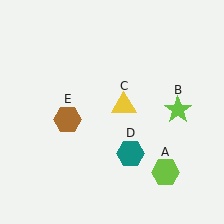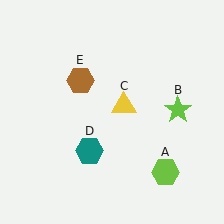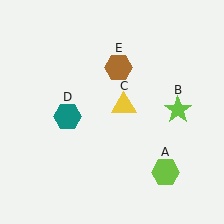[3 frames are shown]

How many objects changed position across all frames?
2 objects changed position: teal hexagon (object D), brown hexagon (object E).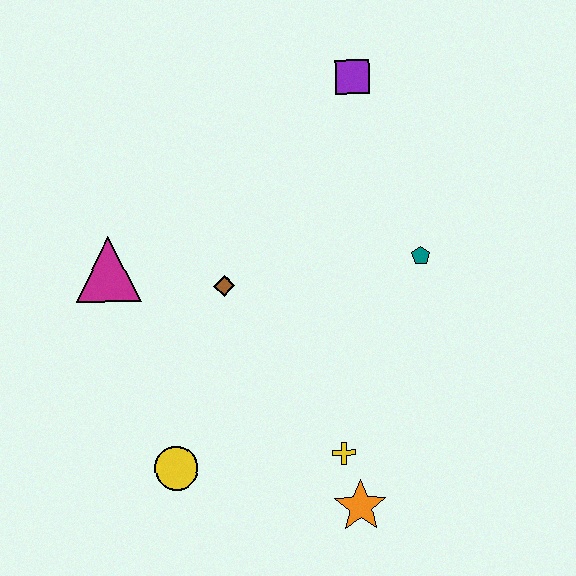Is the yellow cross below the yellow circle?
No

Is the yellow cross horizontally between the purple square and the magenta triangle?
Yes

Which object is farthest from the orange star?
The purple square is farthest from the orange star.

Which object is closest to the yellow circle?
The yellow cross is closest to the yellow circle.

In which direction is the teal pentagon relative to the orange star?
The teal pentagon is above the orange star.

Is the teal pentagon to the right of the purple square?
Yes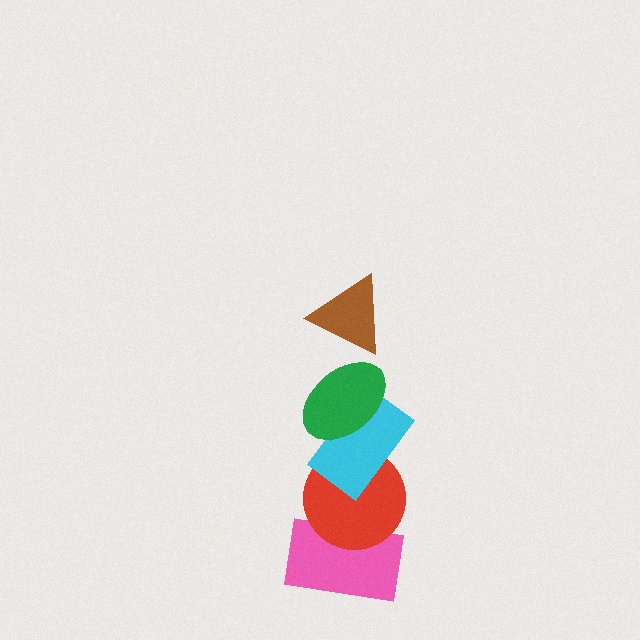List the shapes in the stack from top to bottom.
From top to bottom: the brown triangle, the green ellipse, the cyan rectangle, the red circle, the pink rectangle.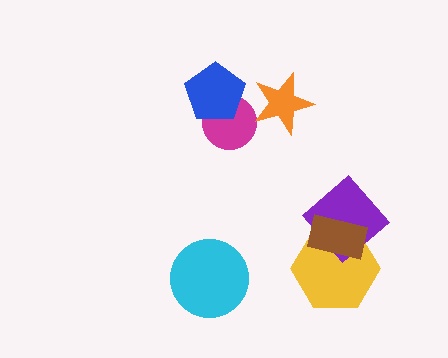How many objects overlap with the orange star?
0 objects overlap with the orange star.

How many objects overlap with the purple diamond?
2 objects overlap with the purple diamond.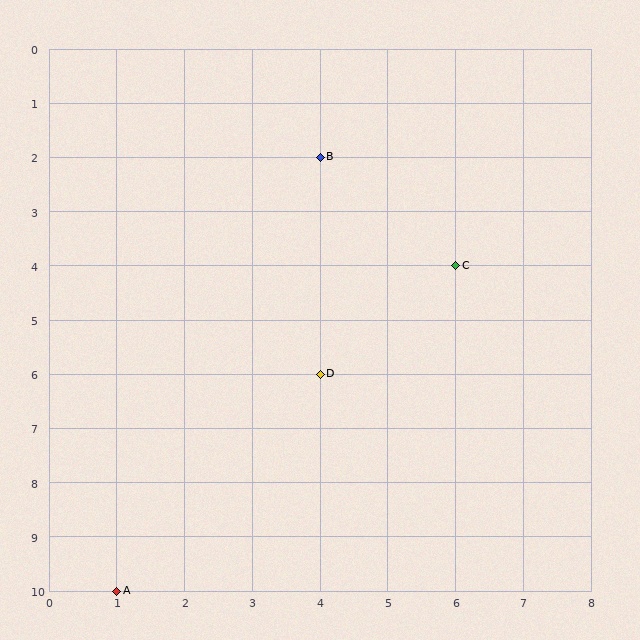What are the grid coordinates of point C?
Point C is at grid coordinates (6, 4).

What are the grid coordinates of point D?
Point D is at grid coordinates (4, 6).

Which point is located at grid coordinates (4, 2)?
Point B is at (4, 2).